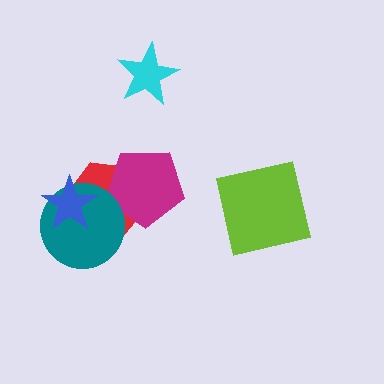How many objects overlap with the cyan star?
0 objects overlap with the cyan star.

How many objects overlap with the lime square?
0 objects overlap with the lime square.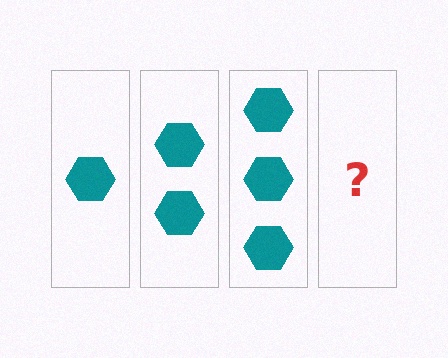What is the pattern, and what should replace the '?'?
The pattern is that each step adds one more hexagon. The '?' should be 4 hexagons.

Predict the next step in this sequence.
The next step is 4 hexagons.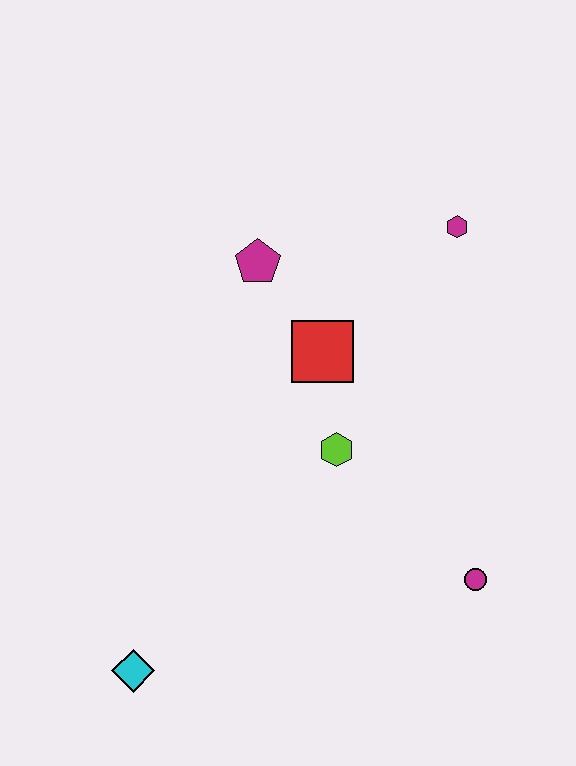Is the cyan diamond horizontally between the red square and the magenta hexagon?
No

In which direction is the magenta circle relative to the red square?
The magenta circle is below the red square.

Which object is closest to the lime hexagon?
The red square is closest to the lime hexagon.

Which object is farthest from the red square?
The cyan diamond is farthest from the red square.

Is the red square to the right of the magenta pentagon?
Yes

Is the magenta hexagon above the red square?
Yes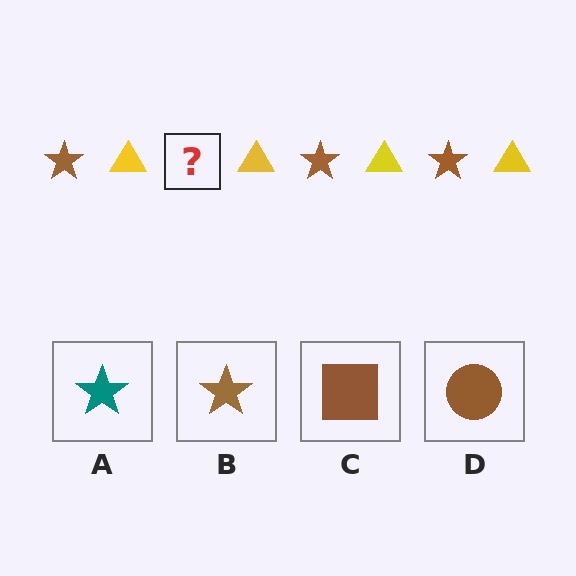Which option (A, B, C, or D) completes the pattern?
B.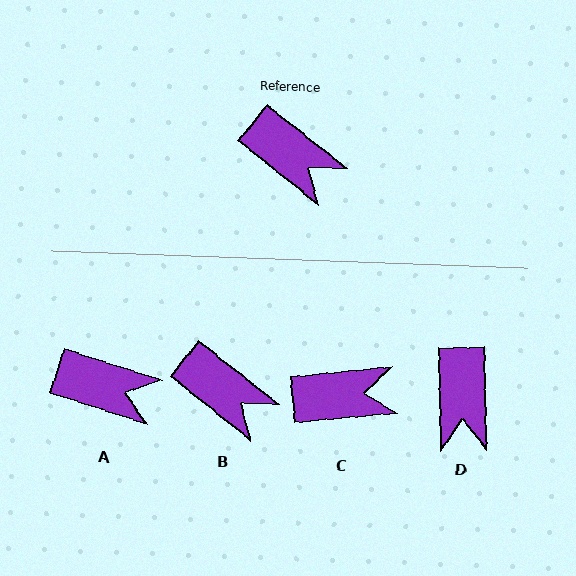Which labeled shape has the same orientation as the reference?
B.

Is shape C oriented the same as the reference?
No, it is off by about 44 degrees.